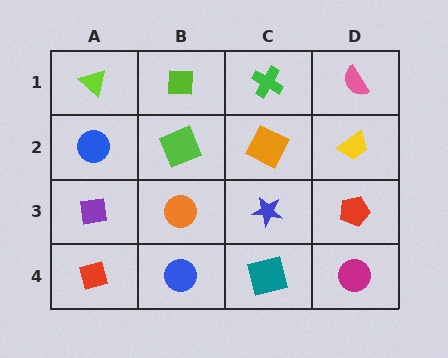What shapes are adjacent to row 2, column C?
A green cross (row 1, column C), a blue star (row 3, column C), a lime square (row 2, column B), a yellow trapezoid (row 2, column D).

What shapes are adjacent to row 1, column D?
A yellow trapezoid (row 2, column D), a green cross (row 1, column C).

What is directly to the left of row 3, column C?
An orange circle.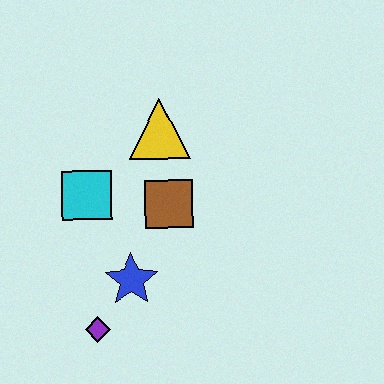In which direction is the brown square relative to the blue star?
The brown square is above the blue star.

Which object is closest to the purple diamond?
The blue star is closest to the purple diamond.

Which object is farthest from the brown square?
The purple diamond is farthest from the brown square.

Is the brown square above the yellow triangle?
No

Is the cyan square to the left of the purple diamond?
Yes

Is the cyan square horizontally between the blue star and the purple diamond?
No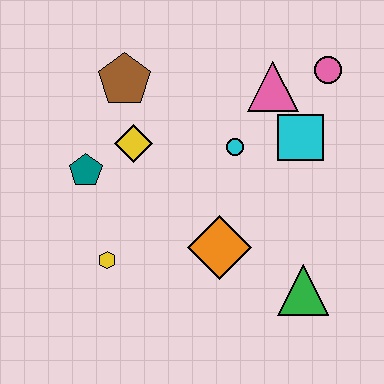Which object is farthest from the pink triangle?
The yellow hexagon is farthest from the pink triangle.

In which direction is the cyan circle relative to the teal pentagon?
The cyan circle is to the right of the teal pentagon.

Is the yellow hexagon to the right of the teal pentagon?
Yes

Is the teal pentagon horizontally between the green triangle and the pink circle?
No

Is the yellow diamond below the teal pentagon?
No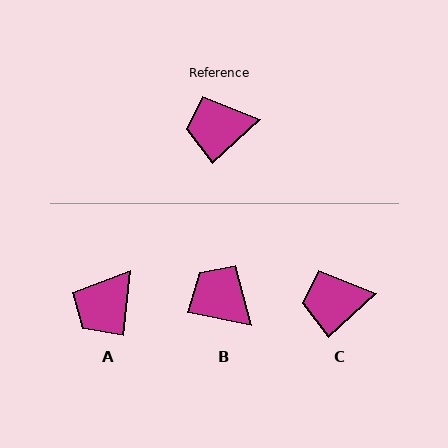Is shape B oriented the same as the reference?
No, it is off by about 53 degrees.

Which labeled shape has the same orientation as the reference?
C.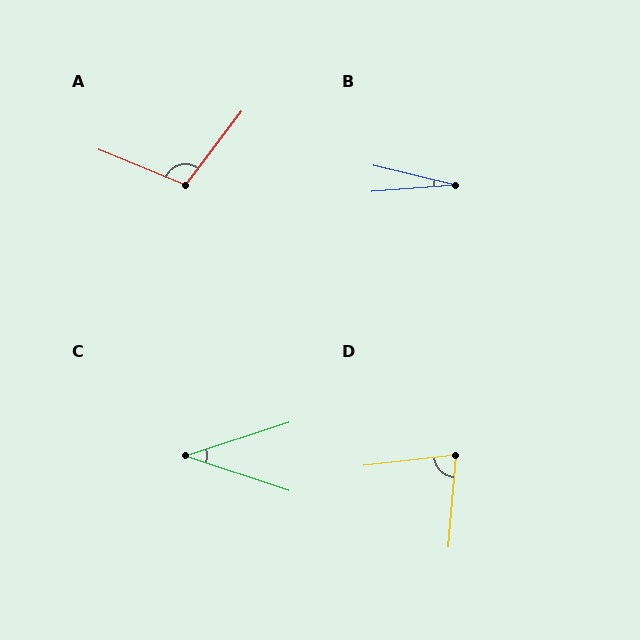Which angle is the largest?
A, at approximately 105 degrees.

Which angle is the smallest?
B, at approximately 18 degrees.